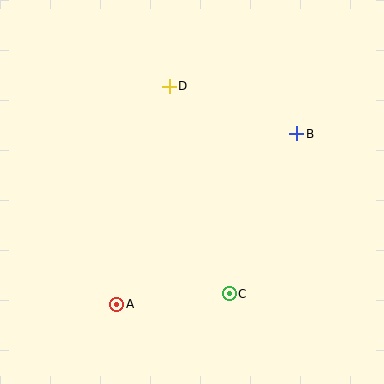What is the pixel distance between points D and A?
The distance between D and A is 224 pixels.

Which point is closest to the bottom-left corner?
Point A is closest to the bottom-left corner.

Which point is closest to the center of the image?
Point D at (169, 87) is closest to the center.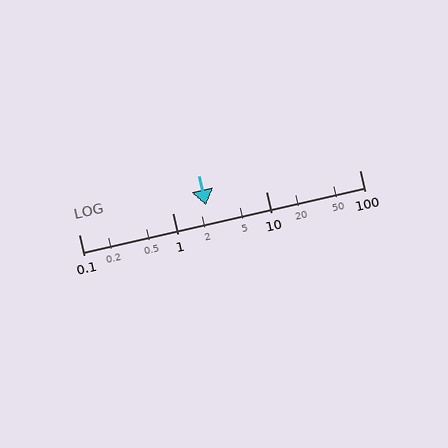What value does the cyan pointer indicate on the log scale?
The pointer indicates approximately 2.3.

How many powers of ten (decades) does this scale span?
The scale spans 3 decades, from 0.1 to 100.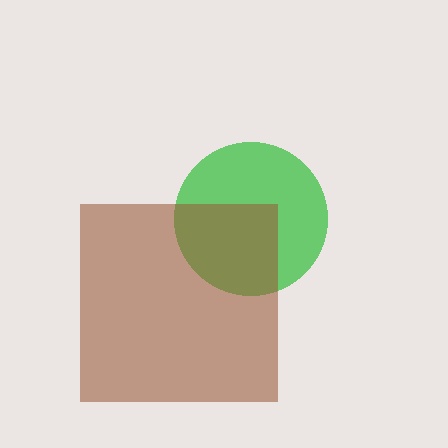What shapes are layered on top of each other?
The layered shapes are: a green circle, a brown square.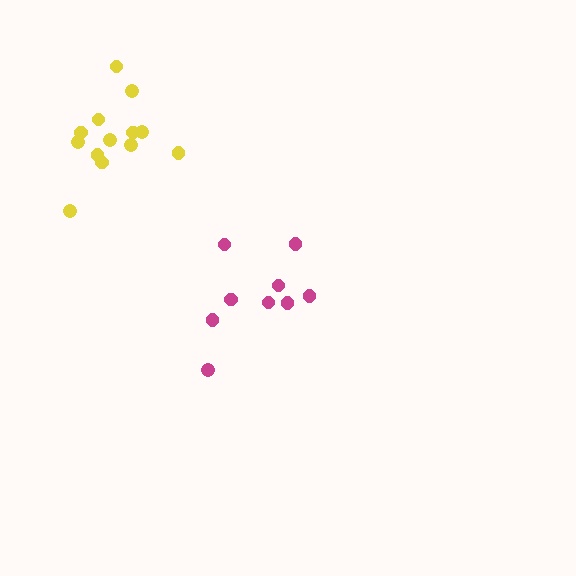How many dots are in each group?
Group 1: 9 dots, Group 2: 13 dots (22 total).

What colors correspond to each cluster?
The clusters are colored: magenta, yellow.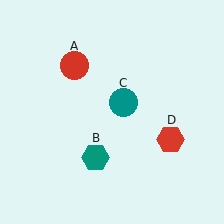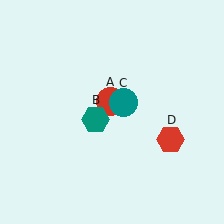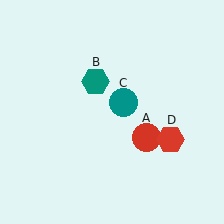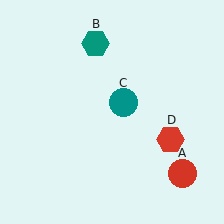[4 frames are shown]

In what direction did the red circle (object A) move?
The red circle (object A) moved down and to the right.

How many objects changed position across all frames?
2 objects changed position: red circle (object A), teal hexagon (object B).